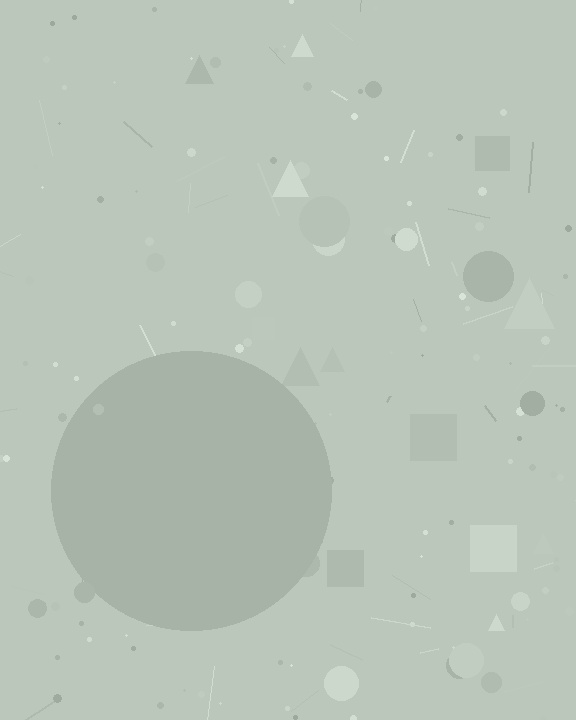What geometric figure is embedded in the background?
A circle is embedded in the background.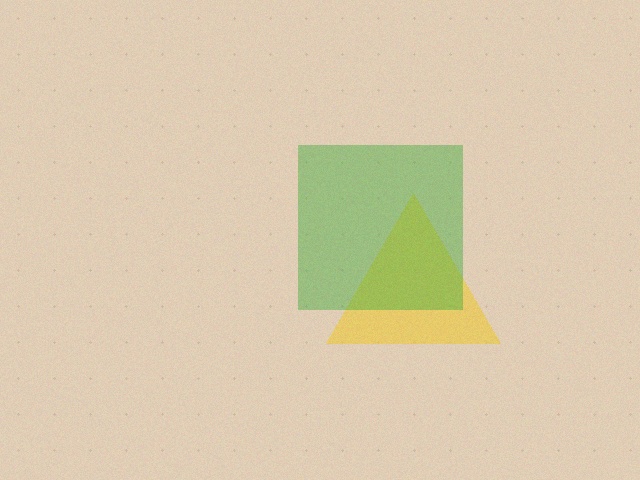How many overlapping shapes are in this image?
There are 2 overlapping shapes in the image.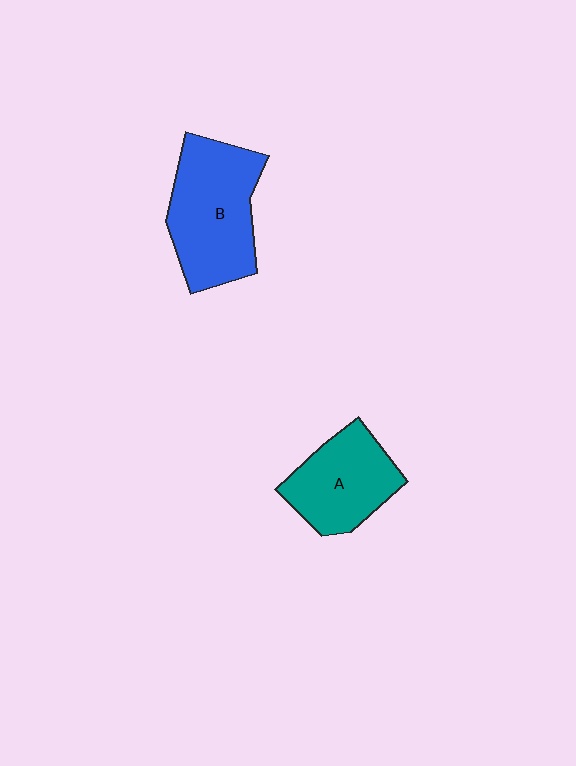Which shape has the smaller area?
Shape A (teal).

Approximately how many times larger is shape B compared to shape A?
Approximately 1.3 times.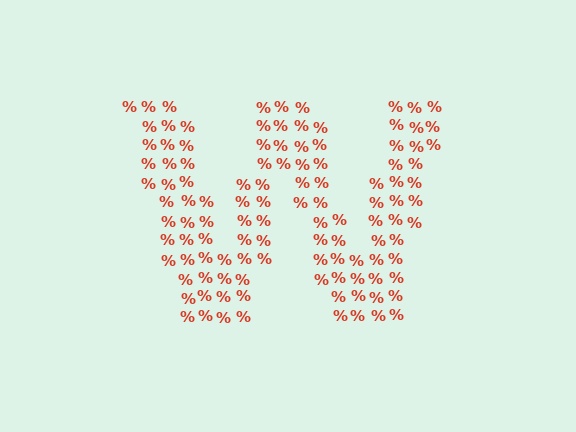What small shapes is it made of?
It is made of small percent signs.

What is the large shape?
The large shape is the letter W.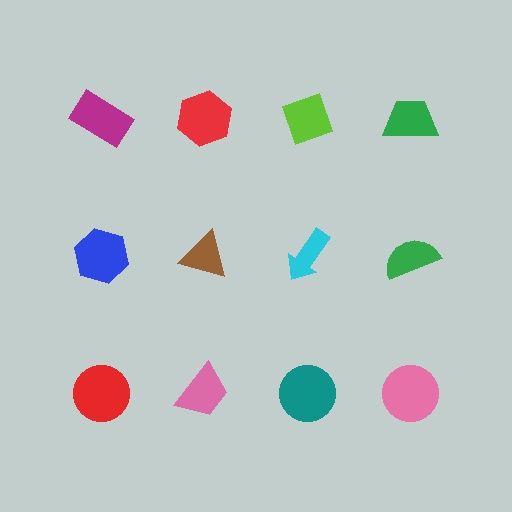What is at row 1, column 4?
A green trapezoid.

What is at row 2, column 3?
A cyan arrow.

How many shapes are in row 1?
4 shapes.